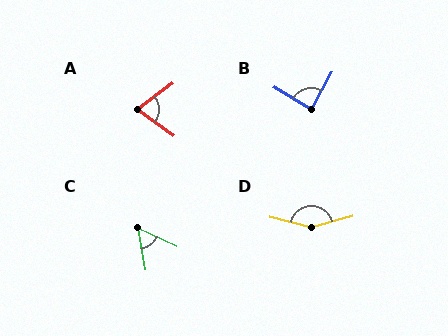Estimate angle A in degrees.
Approximately 73 degrees.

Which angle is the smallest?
C, at approximately 56 degrees.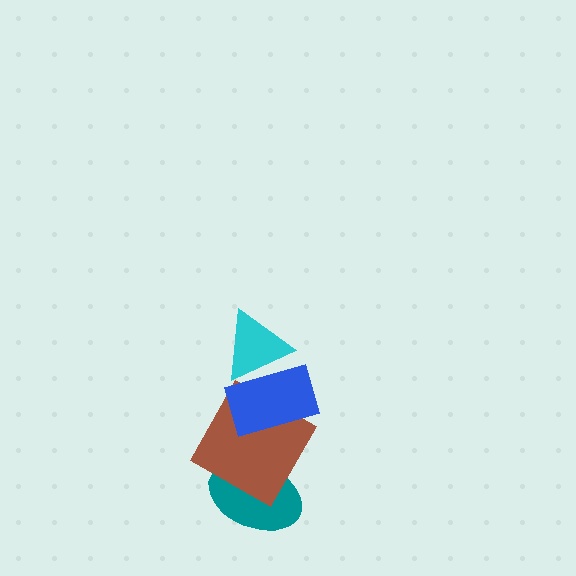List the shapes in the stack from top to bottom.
From top to bottom: the cyan triangle, the blue rectangle, the brown square, the teal ellipse.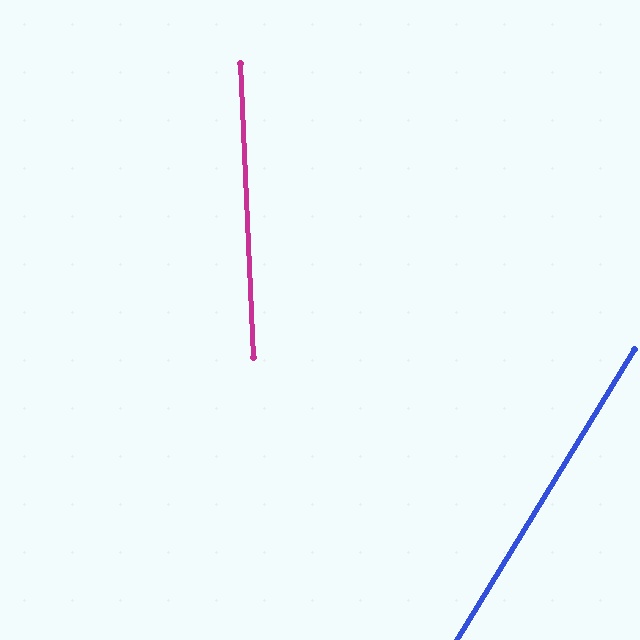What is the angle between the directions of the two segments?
Approximately 34 degrees.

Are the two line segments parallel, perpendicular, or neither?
Neither parallel nor perpendicular — they differ by about 34°.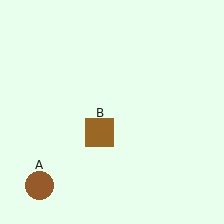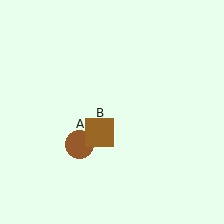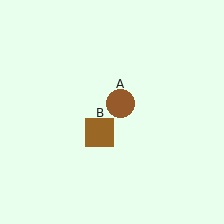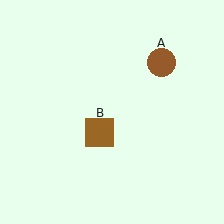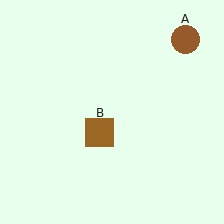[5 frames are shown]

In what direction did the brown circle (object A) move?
The brown circle (object A) moved up and to the right.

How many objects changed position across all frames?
1 object changed position: brown circle (object A).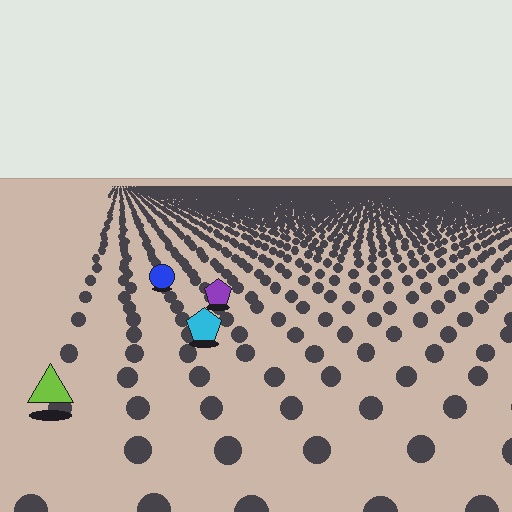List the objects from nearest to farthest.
From nearest to farthest: the lime triangle, the cyan pentagon, the purple pentagon, the blue circle.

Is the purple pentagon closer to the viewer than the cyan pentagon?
No. The cyan pentagon is closer — you can tell from the texture gradient: the ground texture is coarser near it.